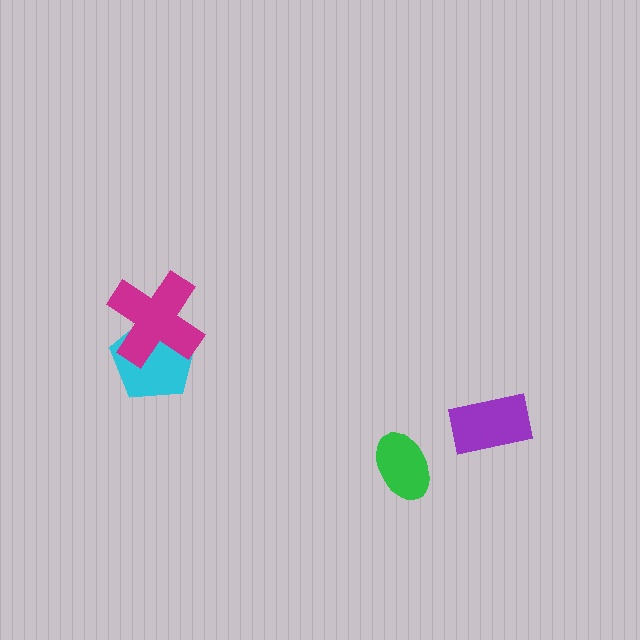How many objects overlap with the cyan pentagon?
1 object overlaps with the cyan pentagon.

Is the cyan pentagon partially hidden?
Yes, it is partially covered by another shape.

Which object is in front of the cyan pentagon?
The magenta cross is in front of the cyan pentagon.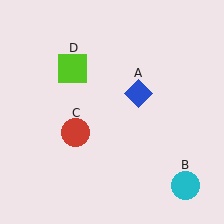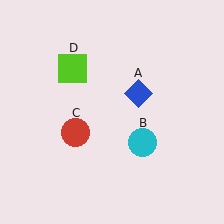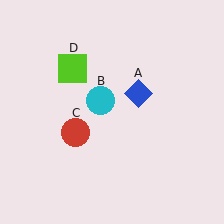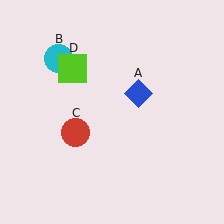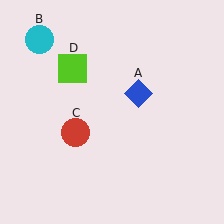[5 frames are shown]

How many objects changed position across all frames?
1 object changed position: cyan circle (object B).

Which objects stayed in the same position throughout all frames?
Blue diamond (object A) and red circle (object C) and lime square (object D) remained stationary.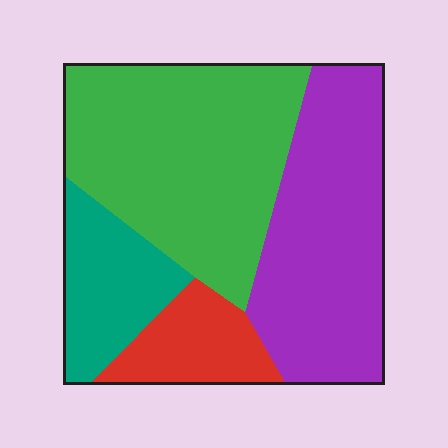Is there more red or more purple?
Purple.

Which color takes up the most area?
Green, at roughly 40%.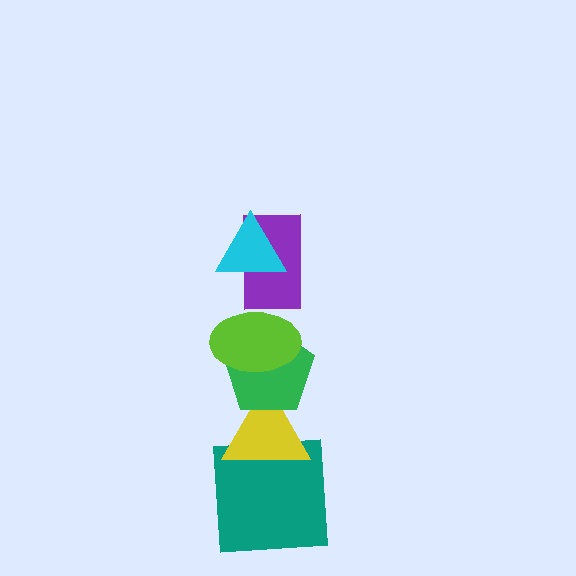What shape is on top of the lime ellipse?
The purple rectangle is on top of the lime ellipse.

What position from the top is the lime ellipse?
The lime ellipse is 3rd from the top.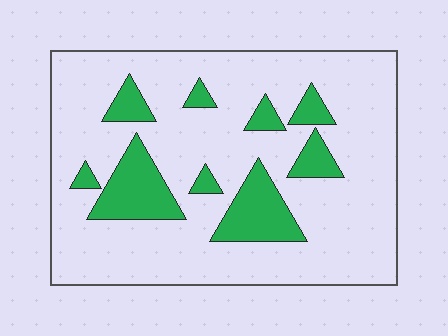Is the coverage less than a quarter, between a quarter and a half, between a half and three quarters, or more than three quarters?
Less than a quarter.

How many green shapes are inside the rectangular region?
9.